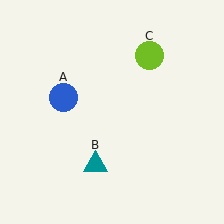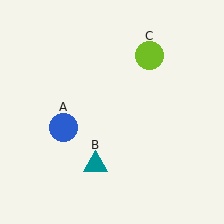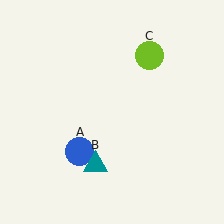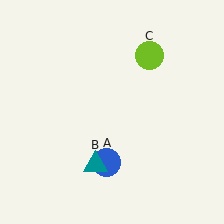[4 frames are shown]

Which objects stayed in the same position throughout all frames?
Teal triangle (object B) and lime circle (object C) remained stationary.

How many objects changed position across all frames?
1 object changed position: blue circle (object A).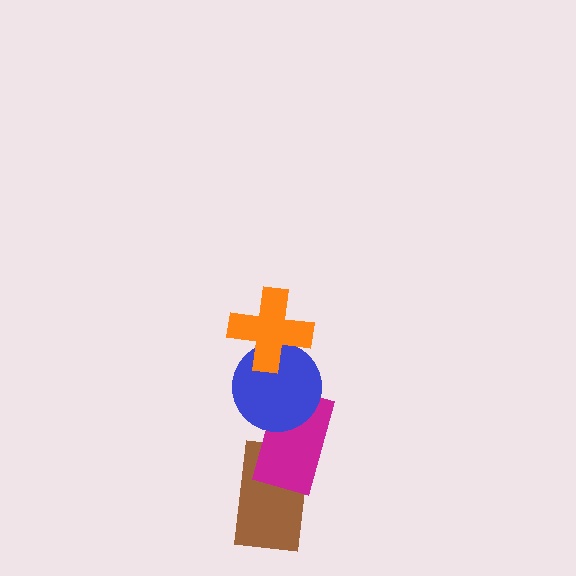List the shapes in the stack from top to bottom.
From top to bottom: the orange cross, the blue circle, the magenta rectangle, the brown rectangle.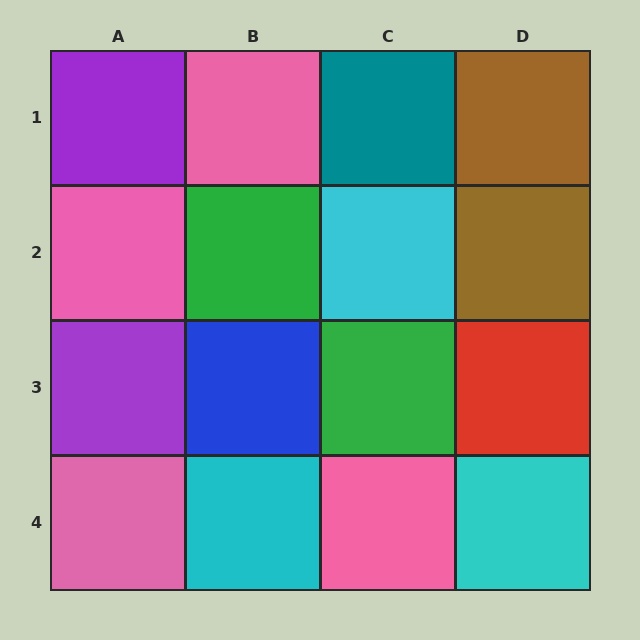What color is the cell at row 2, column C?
Cyan.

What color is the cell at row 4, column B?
Cyan.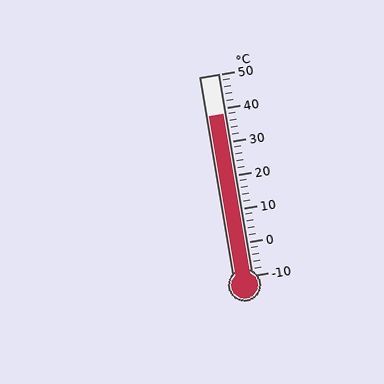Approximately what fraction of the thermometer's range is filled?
The thermometer is filled to approximately 80% of its range.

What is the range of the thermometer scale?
The thermometer scale ranges from -10°C to 50°C.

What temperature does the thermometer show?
The thermometer shows approximately 38°C.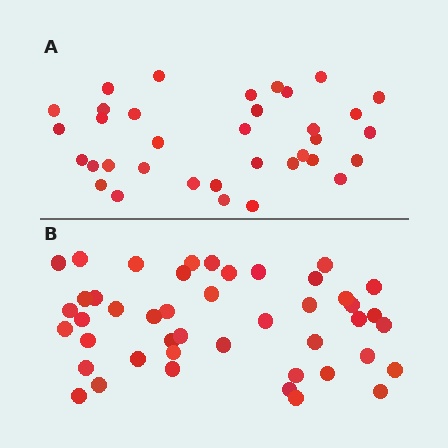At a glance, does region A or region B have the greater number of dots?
Region B (the bottom region) has more dots.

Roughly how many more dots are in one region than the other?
Region B has roughly 10 or so more dots than region A.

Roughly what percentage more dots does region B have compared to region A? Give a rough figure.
About 30% more.